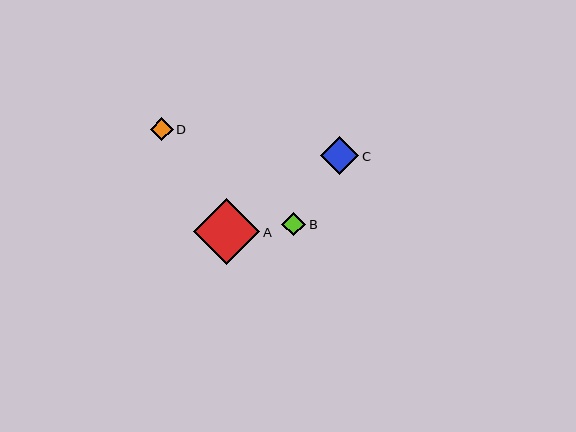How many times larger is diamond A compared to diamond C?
Diamond A is approximately 1.7 times the size of diamond C.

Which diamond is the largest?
Diamond A is the largest with a size of approximately 66 pixels.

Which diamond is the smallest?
Diamond D is the smallest with a size of approximately 23 pixels.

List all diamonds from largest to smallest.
From largest to smallest: A, C, B, D.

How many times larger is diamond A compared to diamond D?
Diamond A is approximately 2.9 times the size of diamond D.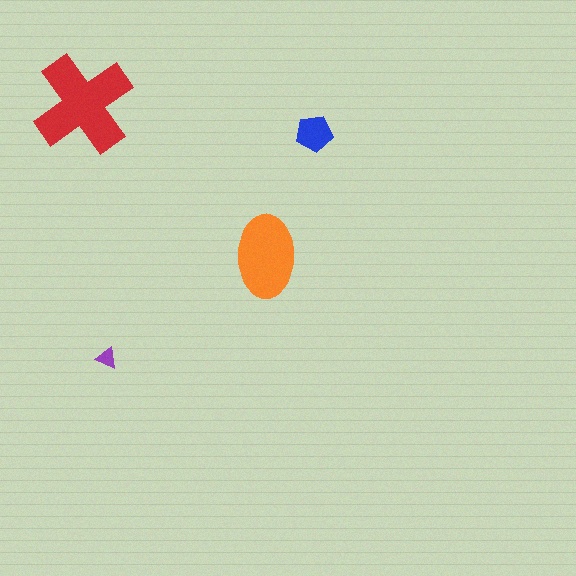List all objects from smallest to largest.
The purple triangle, the blue pentagon, the orange ellipse, the red cross.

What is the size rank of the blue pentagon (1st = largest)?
3rd.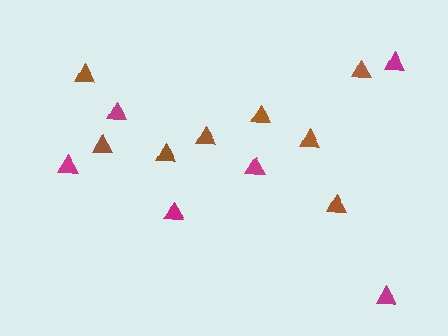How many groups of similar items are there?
There are 2 groups: one group of brown triangles (8) and one group of magenta triangles (6).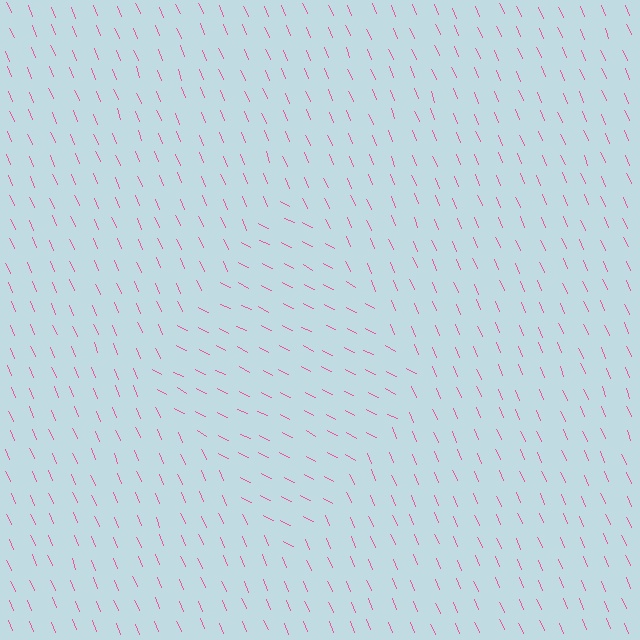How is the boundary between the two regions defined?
The boundary is defined purely by a change in line orientation (approximately 39 degrees difference). All lines are the same color and thickness.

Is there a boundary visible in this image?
Yes, there is a texture boundary formed by a change in line orientation.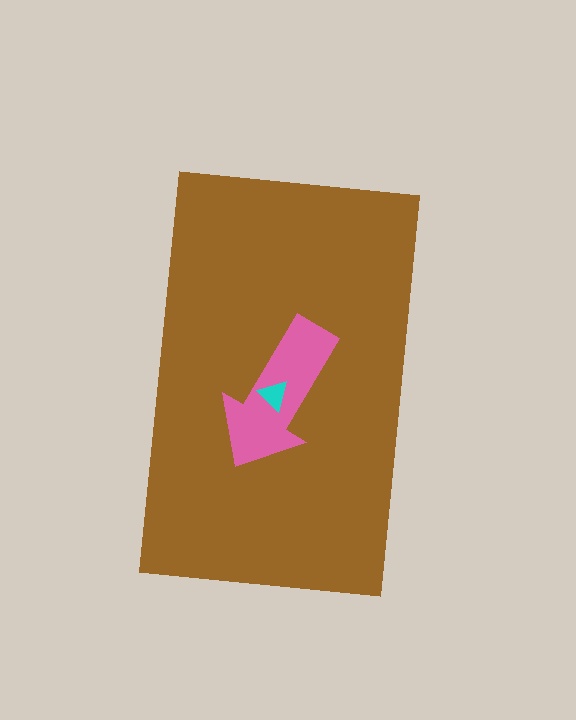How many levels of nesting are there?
3.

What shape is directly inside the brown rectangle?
The pink arrow.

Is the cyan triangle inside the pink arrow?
Yes.